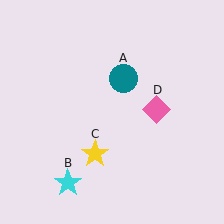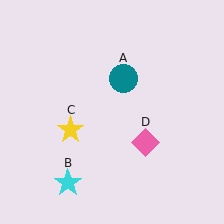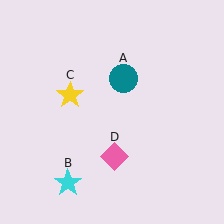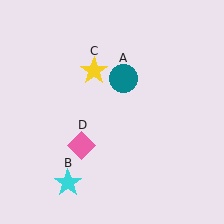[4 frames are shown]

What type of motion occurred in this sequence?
The yellow star (object C), pink diamond (object D) rotated clockwise around the center of the scene.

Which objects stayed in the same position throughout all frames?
Teal circle (object A) and cyan star (object B) remained stationary.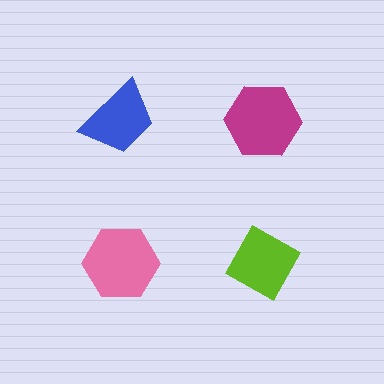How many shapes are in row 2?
2 shapes.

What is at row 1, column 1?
A blue trapezoid.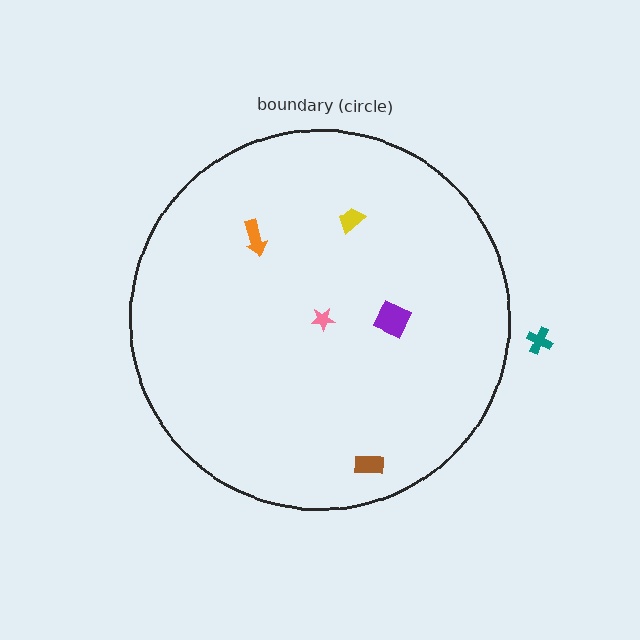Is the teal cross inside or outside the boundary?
Outside.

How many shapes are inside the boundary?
5 inside, 1 outside.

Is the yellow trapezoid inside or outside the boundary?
Inside.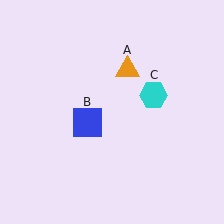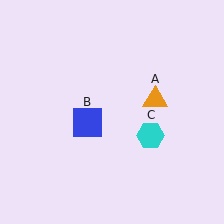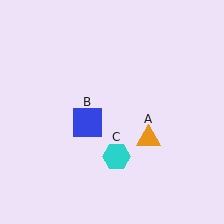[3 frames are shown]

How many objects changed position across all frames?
2 objects changed position: orange triangle (object A), cyan hexagon (object C).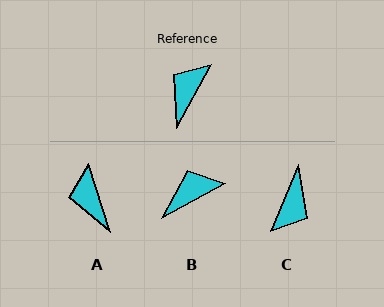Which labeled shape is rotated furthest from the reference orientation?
C, about 174 degrees away.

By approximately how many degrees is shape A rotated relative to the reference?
Approximately 47 degrees counter-clockwise.